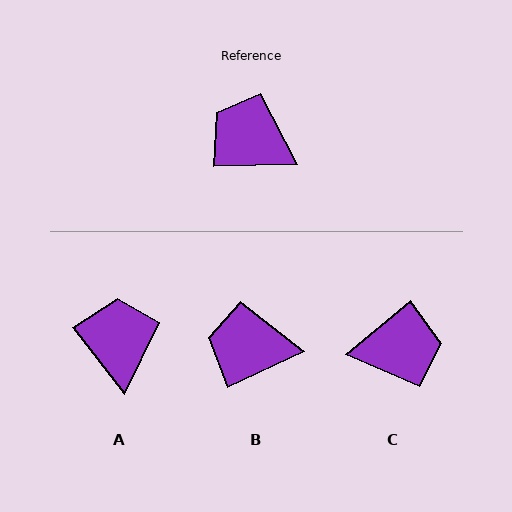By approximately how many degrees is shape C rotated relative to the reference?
Approximately 141 degrees clockwise.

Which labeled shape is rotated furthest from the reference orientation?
C, about 141 degrees away.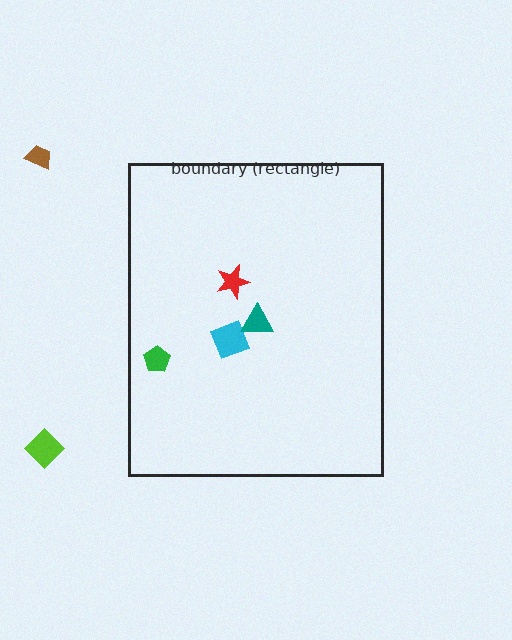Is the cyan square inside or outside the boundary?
Inside.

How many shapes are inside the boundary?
4 inside, 2 outside.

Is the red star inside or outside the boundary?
Inside.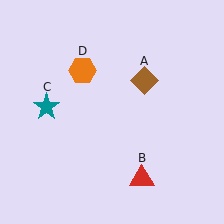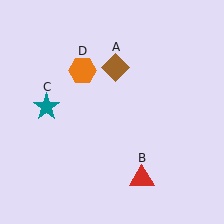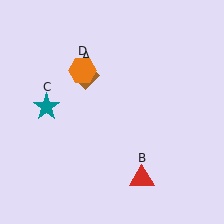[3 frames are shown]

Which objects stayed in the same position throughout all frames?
Red triangle (object B) and teal star (object C) and orange hexagon (object D) remained stationary.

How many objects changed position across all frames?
1 object changed position: brown diamond (object A).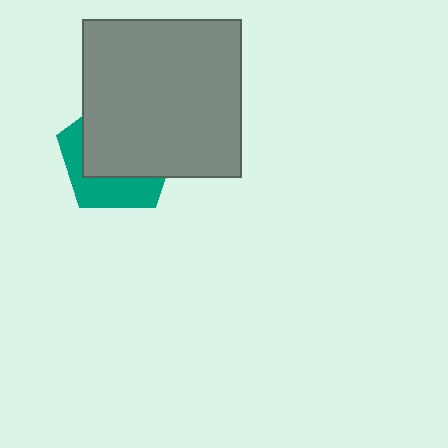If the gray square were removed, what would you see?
You would see the complete teal pentagon.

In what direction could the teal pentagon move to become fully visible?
The teal pentagon could move toward the lower-left. That would shift it out from behind the gray square entirely.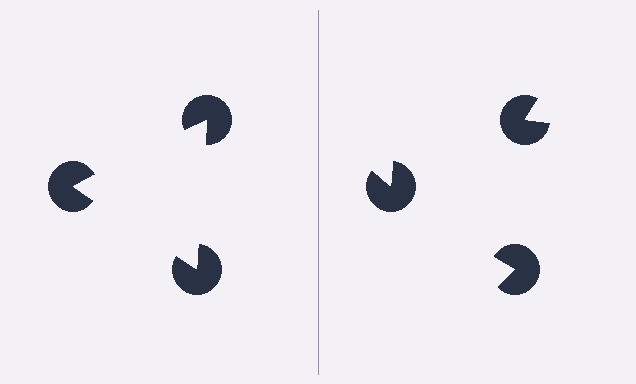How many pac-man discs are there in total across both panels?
6 — 3 on each side.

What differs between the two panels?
The pac-man discs are positioned identically on both sides; only the wedge orientations differ. On the left they align to a triangle; on the right they are misaligned.